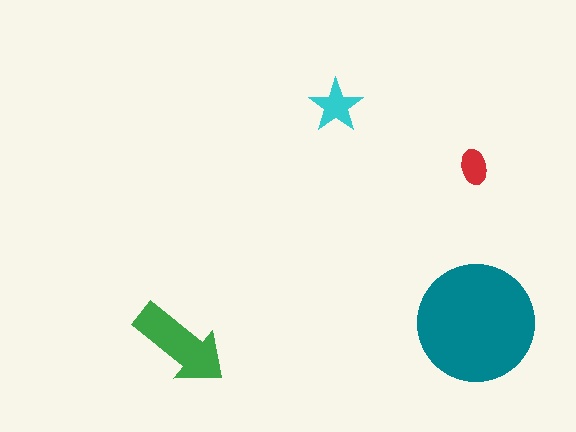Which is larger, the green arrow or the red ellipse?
The green arrow.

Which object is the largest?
The teal circle.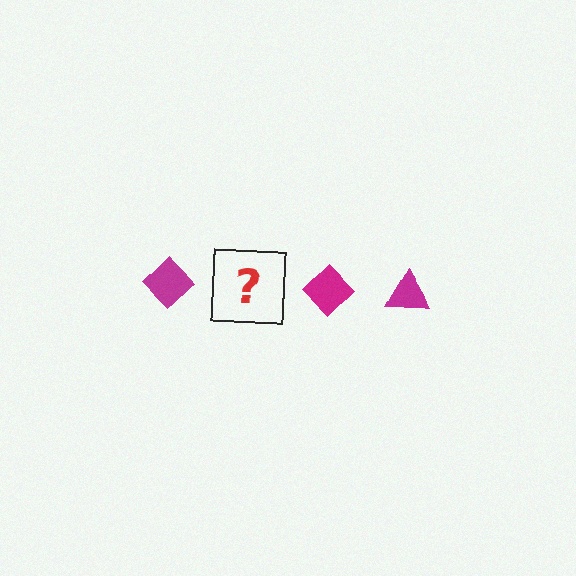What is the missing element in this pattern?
The missing element is a magenta triangle.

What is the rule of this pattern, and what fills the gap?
The rule is that the pattern cycles through diamond, triangle shapes in magenta. The gap should be filled with a magenta triangle.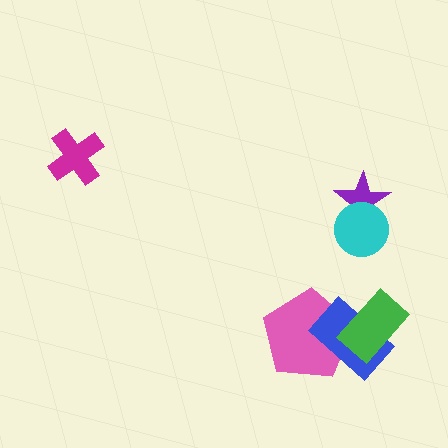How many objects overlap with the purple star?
1 object overlaps with the purple star.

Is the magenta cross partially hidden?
No, no other shape covers it.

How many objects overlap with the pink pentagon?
2 objects overlap with the pink pentagon.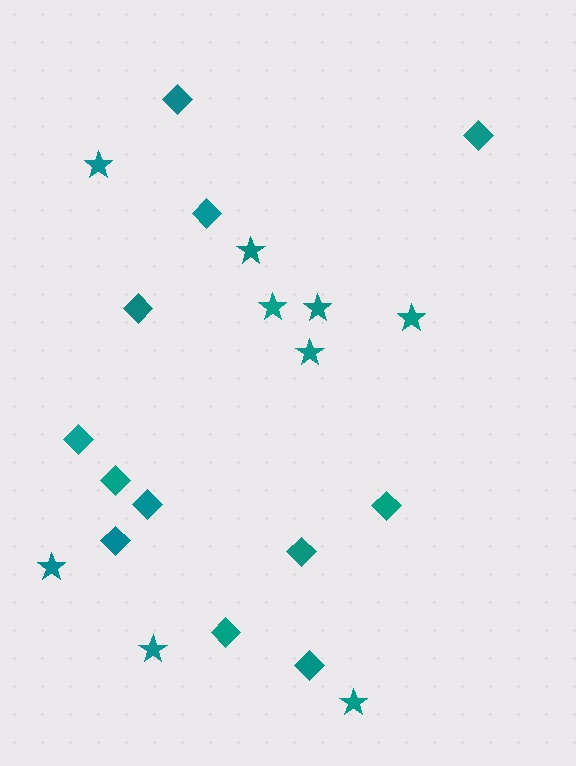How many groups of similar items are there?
There are 2 groups: one group of stars (9) and one group of diamonds (12).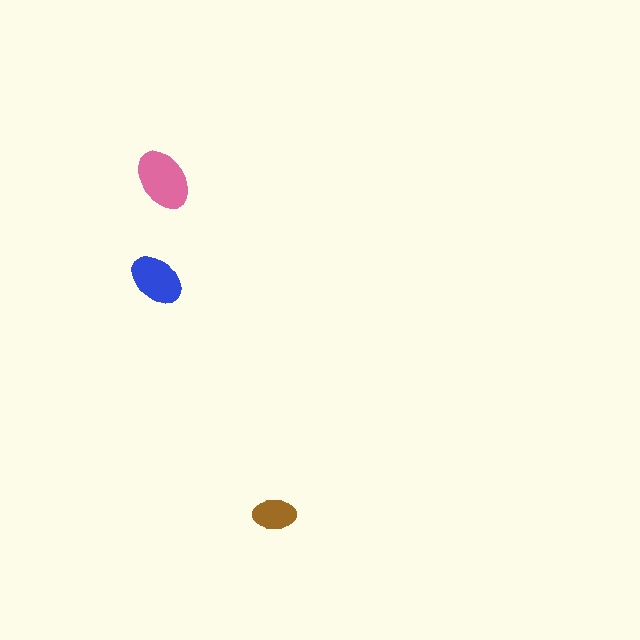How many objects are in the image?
There are 3 objects in the image.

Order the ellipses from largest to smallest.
the pink one, the blue one, the brown one.